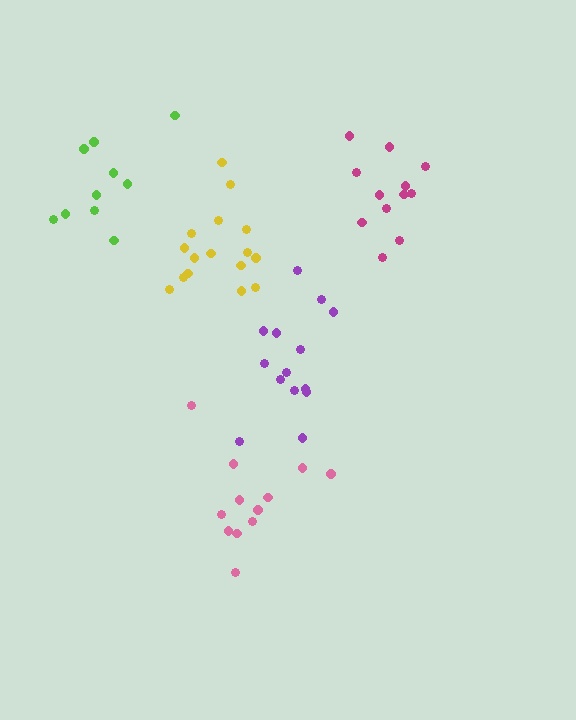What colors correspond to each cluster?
The clusters are colored: pink, magenta, yellow, lime, purple.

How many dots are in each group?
Group 1: 12 dots, Group 2: 12 dots, Group 3: 16 dots, Group 4: 10 dots, Group 5: 14 dots (64 total).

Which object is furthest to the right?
The magenta cluster is rightmost.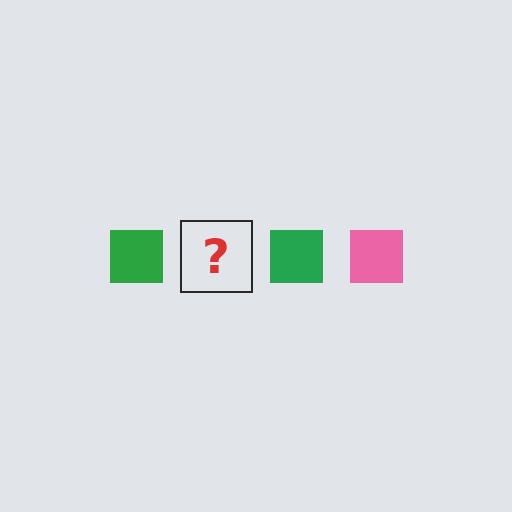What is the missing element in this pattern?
The missing element is a pink square.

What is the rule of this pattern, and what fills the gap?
The rule is that the pattern cycles through green, pink squares. The gap should be filled with a pink square.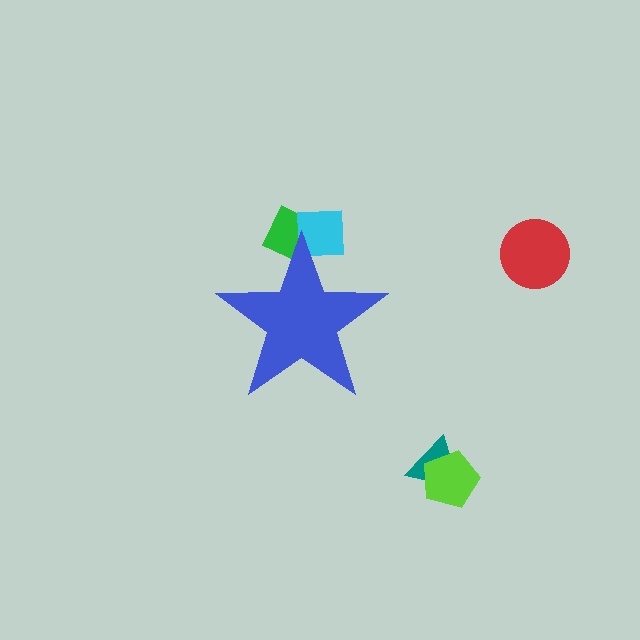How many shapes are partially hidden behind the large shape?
2 shapes are partially hidden.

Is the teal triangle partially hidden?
No, the teal triangle is fully visible.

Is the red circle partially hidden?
No, the red circle is fully visible.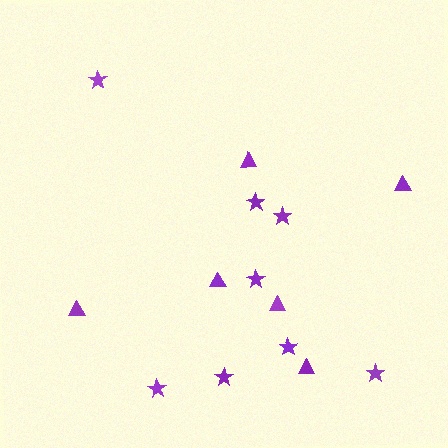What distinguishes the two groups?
There are 2 groups: one group of triangles (6) and one group of stars (8).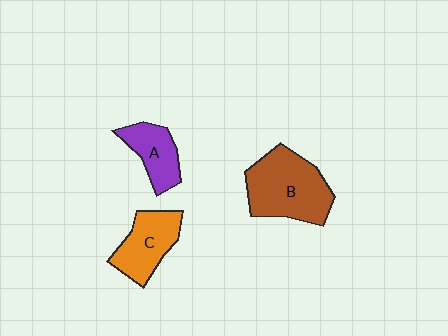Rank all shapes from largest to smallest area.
From largest to smallest: B (brown), C (orange), A (purple).